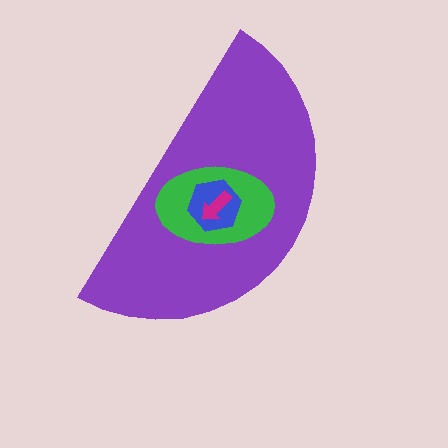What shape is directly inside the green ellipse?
The blue hexagon.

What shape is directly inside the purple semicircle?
The green ellipse.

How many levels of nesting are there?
4.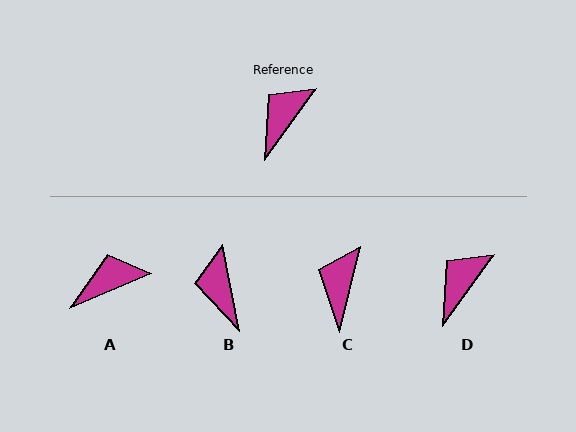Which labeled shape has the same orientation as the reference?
D.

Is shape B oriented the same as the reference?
No, it is off by about 46 degrees.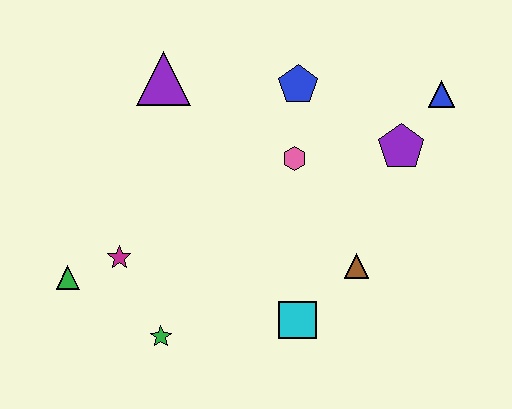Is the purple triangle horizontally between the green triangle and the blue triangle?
Yes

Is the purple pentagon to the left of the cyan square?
No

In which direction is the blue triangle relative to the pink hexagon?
The blue triangle is to the right of the pink hexagon.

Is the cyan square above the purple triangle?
No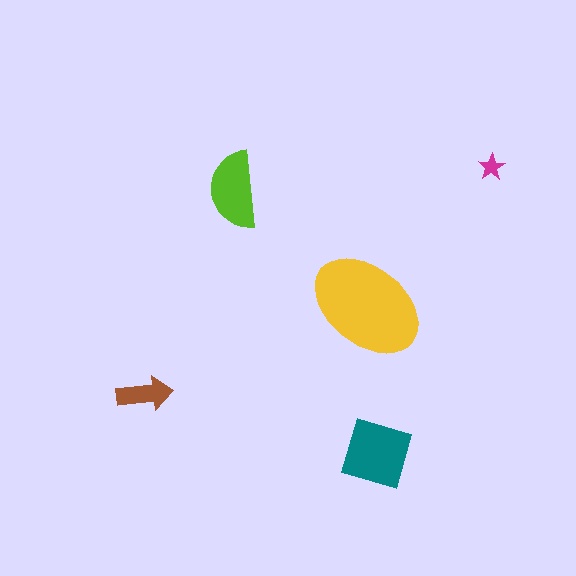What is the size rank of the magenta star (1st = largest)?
5th.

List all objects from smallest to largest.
The magenta star, the brown arrow, the lime semicircle, the teal square, the yellow ellipse.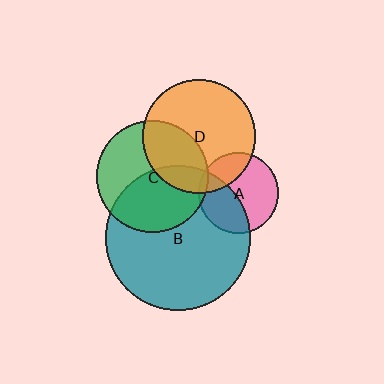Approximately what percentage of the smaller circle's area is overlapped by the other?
Approximately 40%.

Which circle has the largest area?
Circle B (teal).